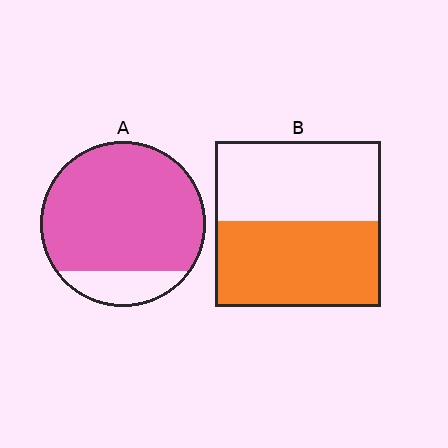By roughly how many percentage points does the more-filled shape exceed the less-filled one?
By roughly 30 percentage points (A over B).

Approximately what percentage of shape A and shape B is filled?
A is approximately 85% and B is approximately 50%.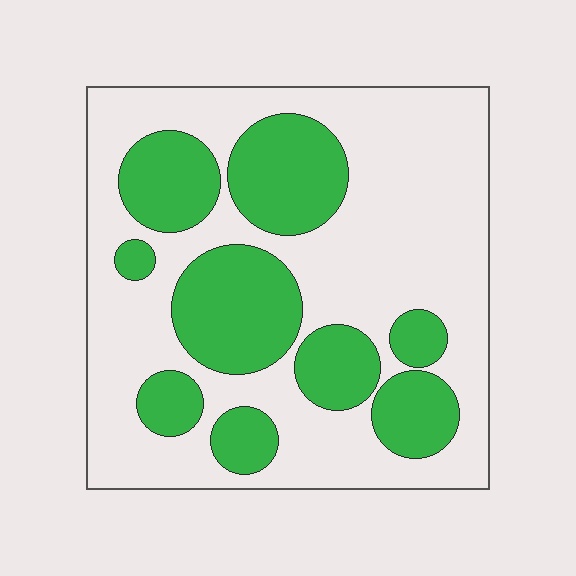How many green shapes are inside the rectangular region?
9.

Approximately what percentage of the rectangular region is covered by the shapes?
Approximately 35%.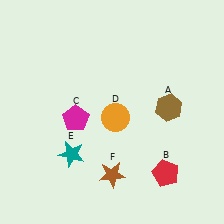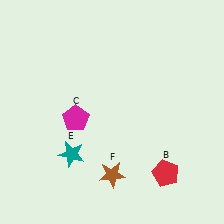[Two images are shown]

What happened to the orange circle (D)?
The orange circle (D) was removed in Image 2. It was in the bottom-right area of Image 1.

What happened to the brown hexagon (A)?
The brown hexagon (A) was removed in Image 2. It was in the top-right area of Image 1.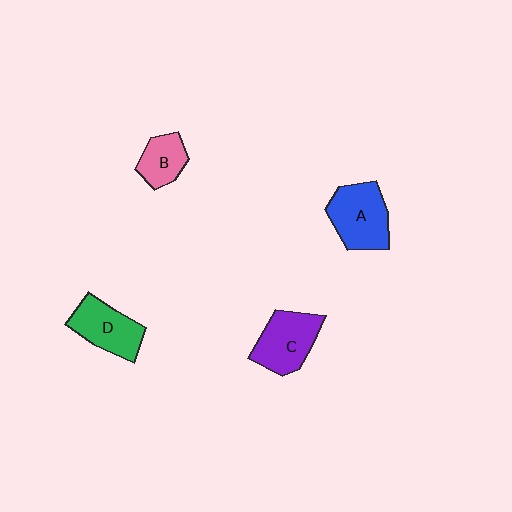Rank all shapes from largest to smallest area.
From largest to smallest: A (blue), C (purple), D (green), B (pink).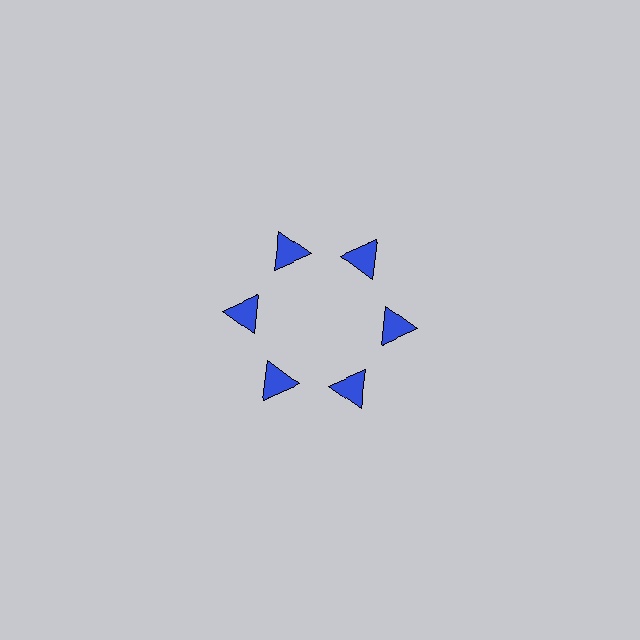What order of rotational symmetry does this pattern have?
This pattern has 6-fold rotational symmetry.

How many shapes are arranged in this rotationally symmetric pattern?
There are 6 shapes, arranged in 6 groups of 1.